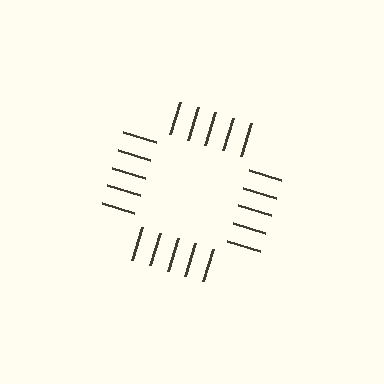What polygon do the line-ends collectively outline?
An illusory square — the line segments terminate on its edges but no continuous stroke is drawn.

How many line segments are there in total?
20 — 5 along each of the 4 edges.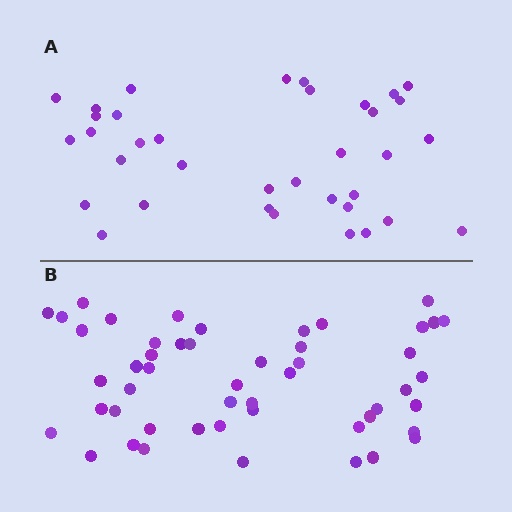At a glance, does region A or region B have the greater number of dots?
Region B (the bottom region) has more dots.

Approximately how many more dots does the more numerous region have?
Region B has approximately 15 more dots than region A.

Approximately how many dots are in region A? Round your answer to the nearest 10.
About 40 dots. (The exact count is 36, which rounds to 40.)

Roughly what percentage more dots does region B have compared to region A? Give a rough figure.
About 40% more.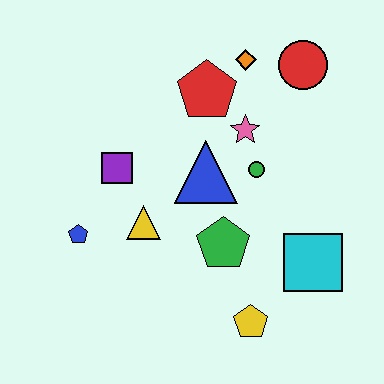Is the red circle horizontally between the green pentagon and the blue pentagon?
No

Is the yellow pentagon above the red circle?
No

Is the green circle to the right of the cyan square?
No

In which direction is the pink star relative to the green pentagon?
The pink star is above the green pentagon.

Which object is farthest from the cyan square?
The blue pentagon is farthest from the cyan square.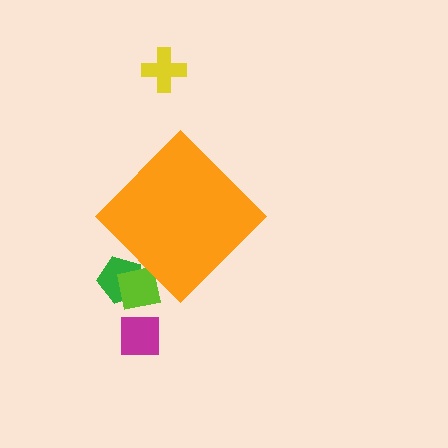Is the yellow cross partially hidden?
No, the yellow cross is fully visible.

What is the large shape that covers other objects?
An orange diamond.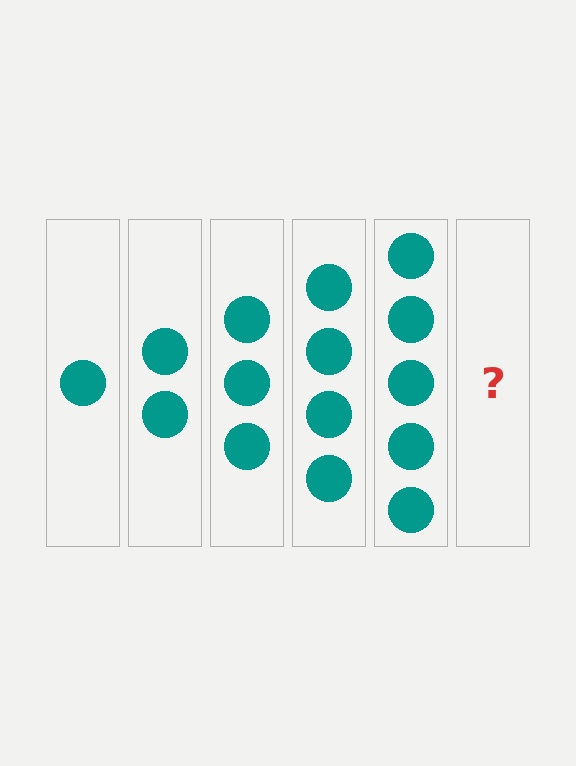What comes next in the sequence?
The next element should be 6 circles.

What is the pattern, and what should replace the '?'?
The pattern is that each step adds one more circle. The '?' should be 6 circles.